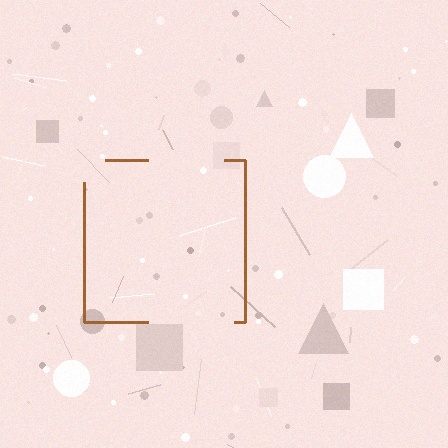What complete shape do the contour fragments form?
The contour fragments form a square.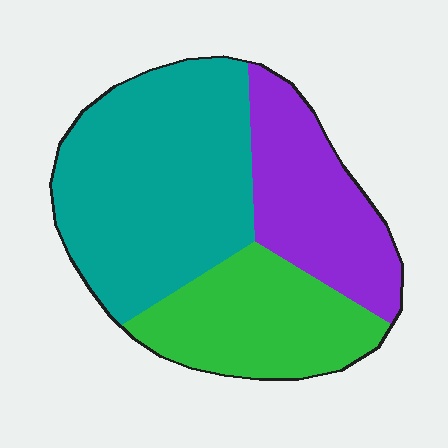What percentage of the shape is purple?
Purple covers around 25% of the shape.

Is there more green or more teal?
Teal.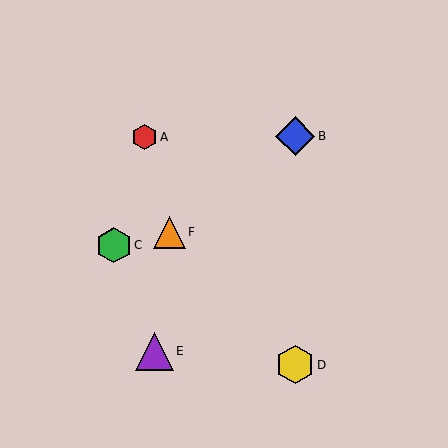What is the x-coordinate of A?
Object A is at x≈144.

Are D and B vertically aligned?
Yes, both are at x≈295.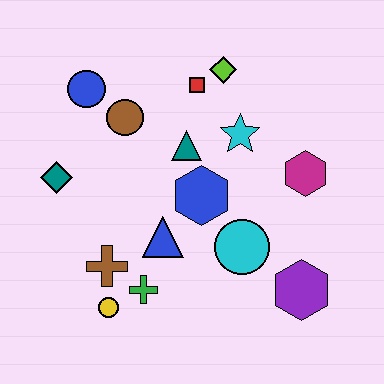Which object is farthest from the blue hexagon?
The blue circle is farthest from the blue hexagon.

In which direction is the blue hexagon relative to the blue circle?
The blue hexagon is to the right of the blue circle.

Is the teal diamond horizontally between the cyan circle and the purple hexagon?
No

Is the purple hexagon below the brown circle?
Yes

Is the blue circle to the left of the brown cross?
Yes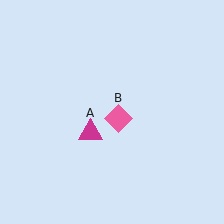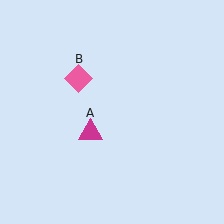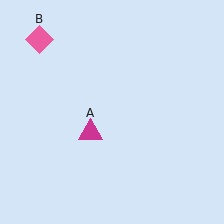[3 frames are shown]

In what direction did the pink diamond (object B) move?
The pink diamond (object B) moved up and to the left.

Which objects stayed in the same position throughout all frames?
Magenta triangle (object A) remained stationary.